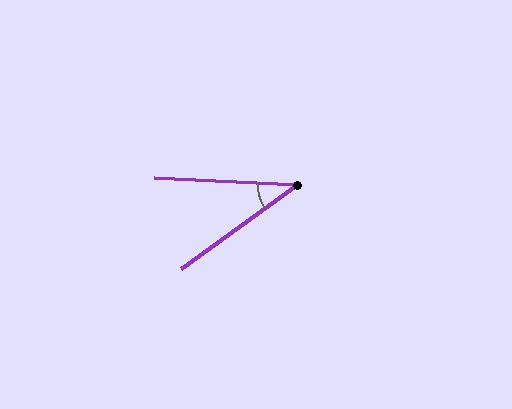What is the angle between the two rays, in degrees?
Approximately 39 degrees.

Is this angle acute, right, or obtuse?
It is acute.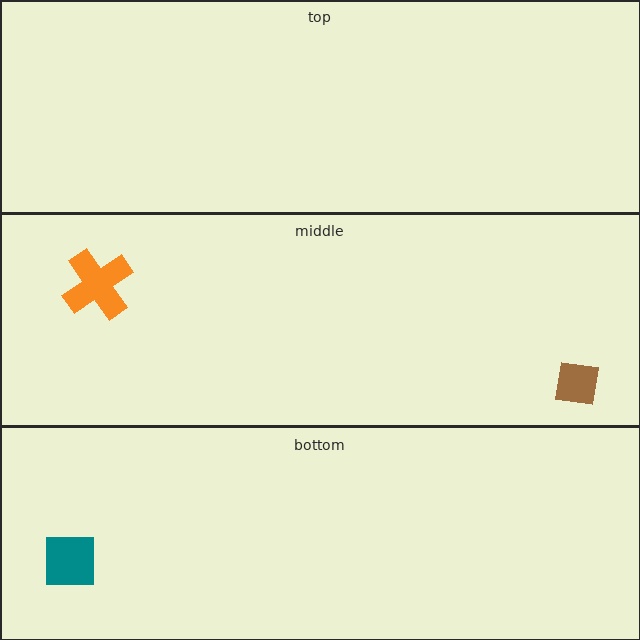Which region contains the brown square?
The middle region.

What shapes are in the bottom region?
The teal square.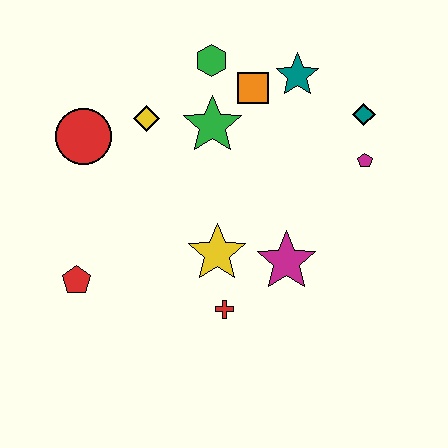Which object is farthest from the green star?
The red pentagon is farthest from the green star.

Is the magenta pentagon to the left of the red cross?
No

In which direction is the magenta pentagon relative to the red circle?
The magenta pentagon is to the right of the red circle.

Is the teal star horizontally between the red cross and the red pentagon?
No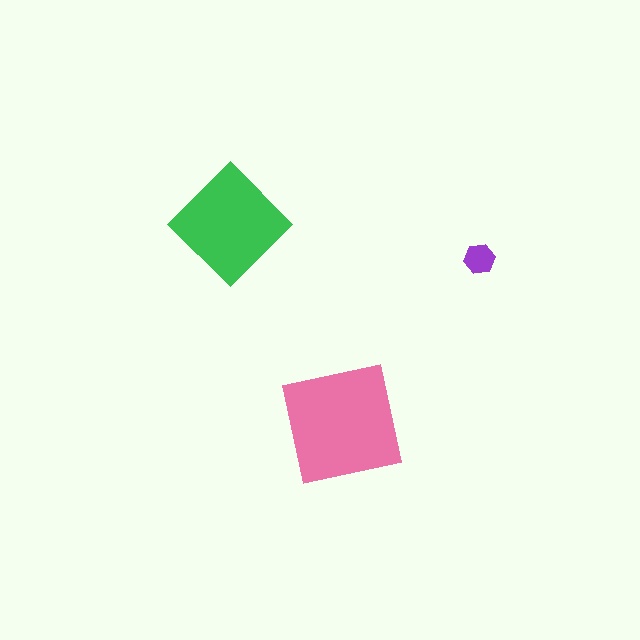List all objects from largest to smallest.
The pink square, the green diamond, the purple hexagon.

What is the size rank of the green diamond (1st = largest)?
2nd.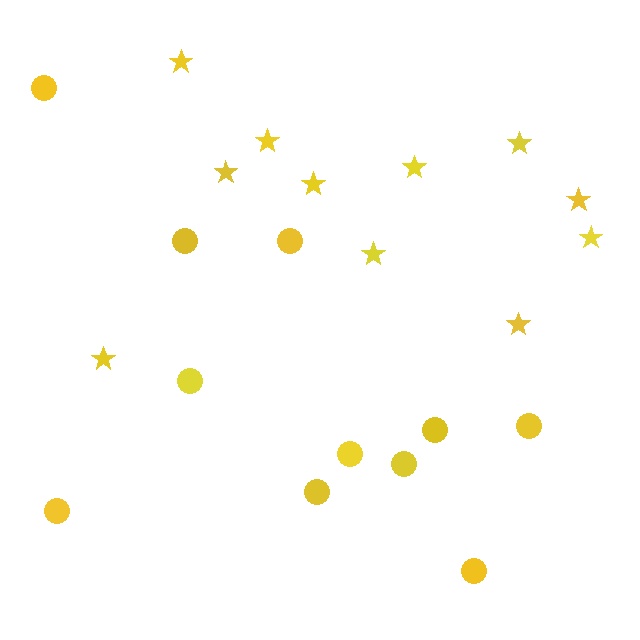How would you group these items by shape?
There are 2 groups: one group of stars (11) and one group of circles (11).